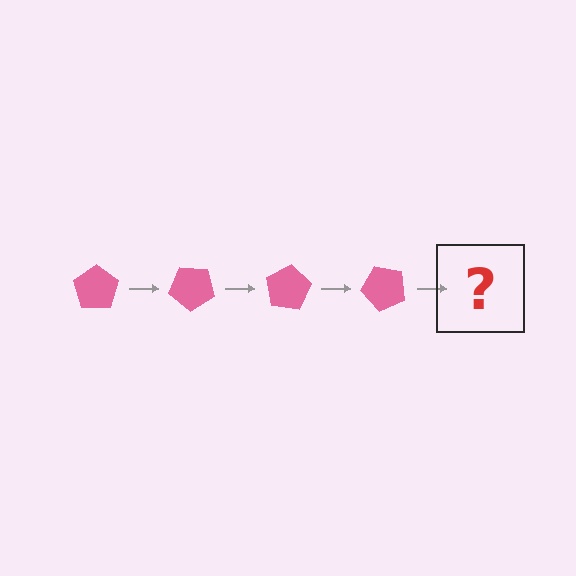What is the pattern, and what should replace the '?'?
The pattern is that the pentagon rotates 40 degrees each step. The '?' should be a pink pentagon rotated 160 degrees.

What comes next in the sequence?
The next element should be a pink pentagon rotated 160 degrees.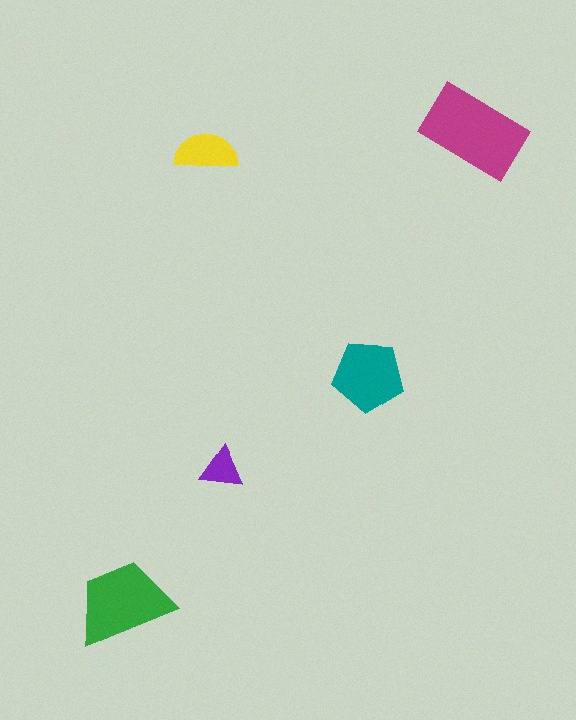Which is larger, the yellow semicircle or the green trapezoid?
The green trapezoid.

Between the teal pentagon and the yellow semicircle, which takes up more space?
The teal pentagon.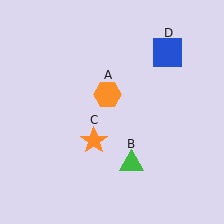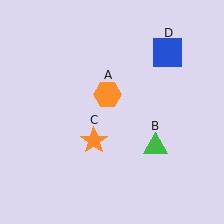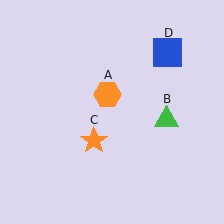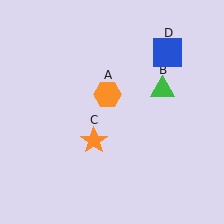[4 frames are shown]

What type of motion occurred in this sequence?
The green triangle (object B) rotated counterclockwise around the center of the scene.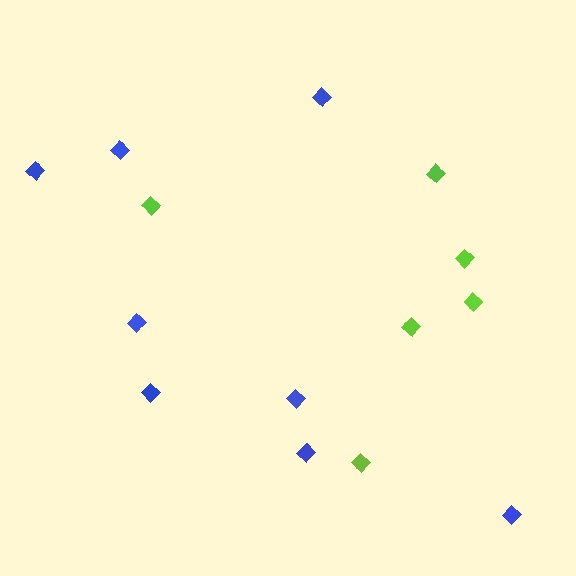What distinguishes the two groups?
There are 2 groups: one group of lime diamonds (6) and one group of blue diamonds (8).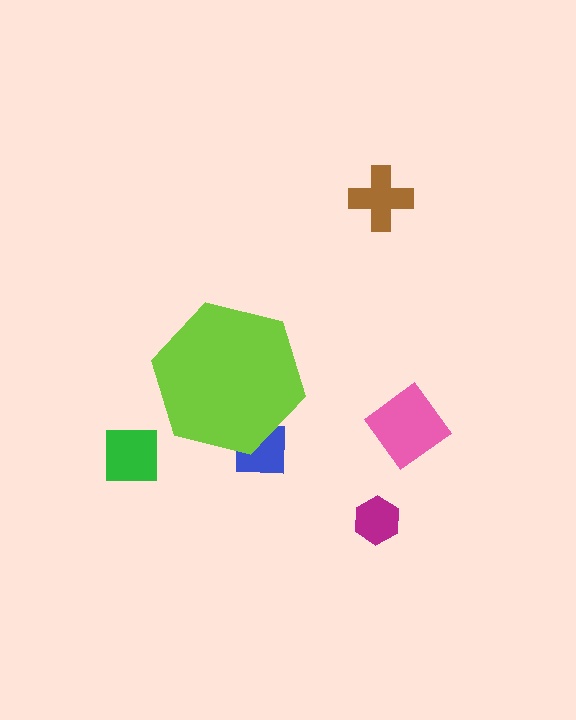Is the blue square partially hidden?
Yes, the blue square is partially hidden behind the lime hexagon.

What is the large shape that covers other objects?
A lime hexagon.